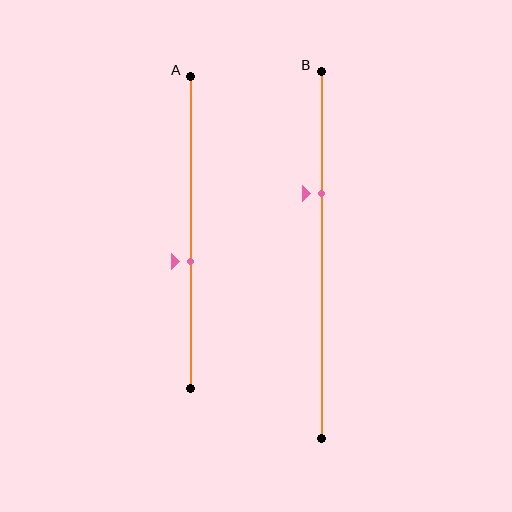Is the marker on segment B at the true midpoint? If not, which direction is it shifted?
No, the marker on segment B is shifted upward by about 17% of the segment length.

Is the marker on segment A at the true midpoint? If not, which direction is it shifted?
No, the marker on segment A is shifted downward by about 9% of the segment length.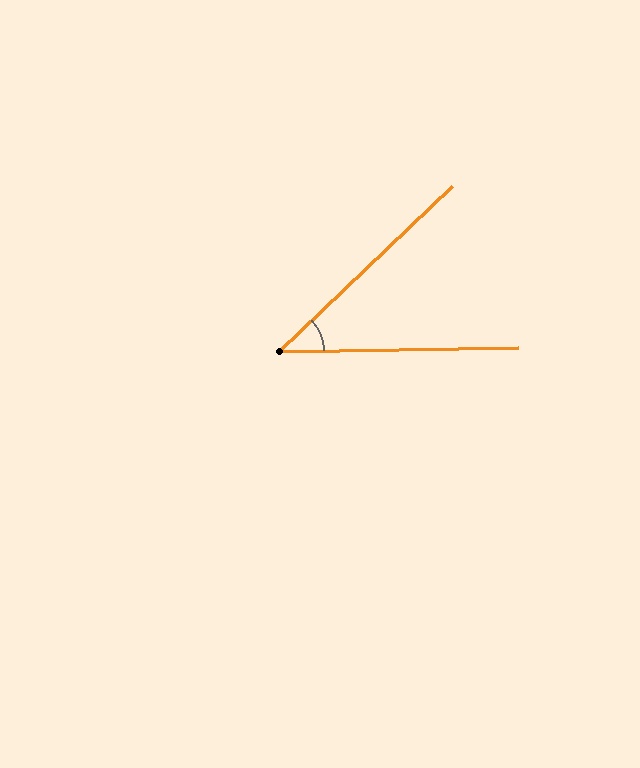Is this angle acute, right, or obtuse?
It is acute.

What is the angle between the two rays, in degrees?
Approximately 43 degrees.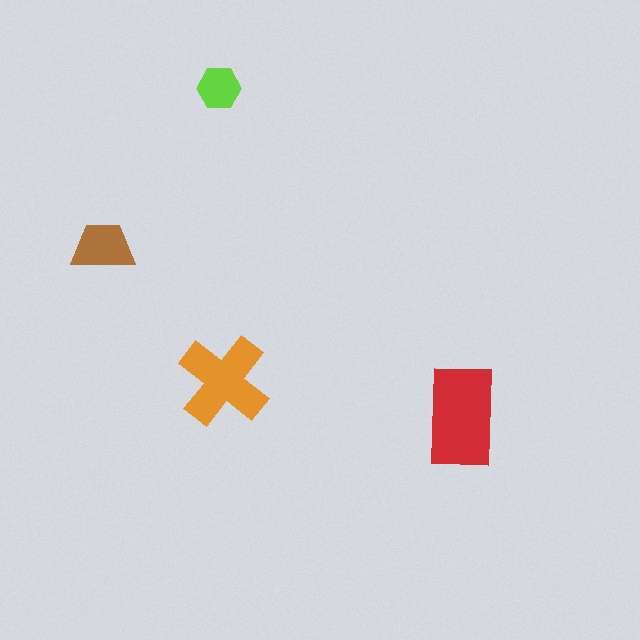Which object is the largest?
The red rectangle.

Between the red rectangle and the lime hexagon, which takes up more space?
The red rectangle.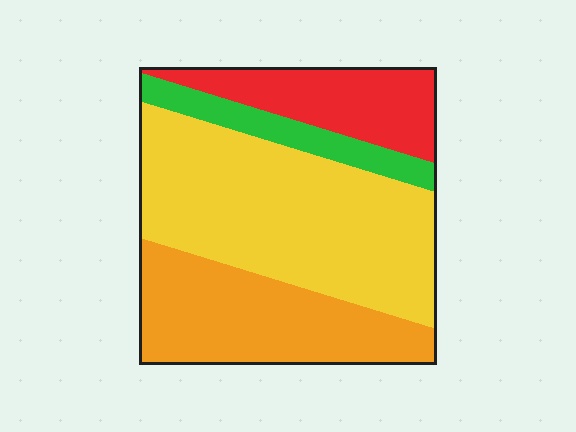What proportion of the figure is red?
Red covers about 15% of the figure.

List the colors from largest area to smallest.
From largest to smallest: yellow, orange, red, green.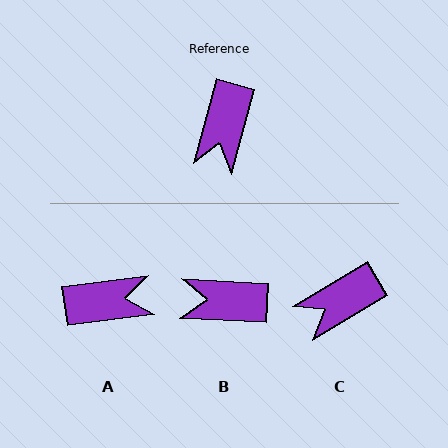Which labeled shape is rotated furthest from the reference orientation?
A, about 113 degrees away.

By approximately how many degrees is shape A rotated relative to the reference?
Approximately 113 degrees counter-clockwise.